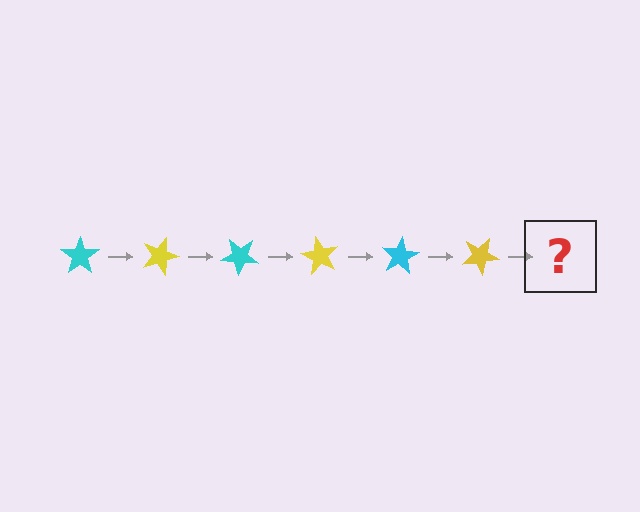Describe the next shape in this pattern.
It should be a cyan star, rotated 120 degrees from the start.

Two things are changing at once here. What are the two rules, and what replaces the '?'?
The two rules are that it rotates 20 degrees each step and the color cycles through cyan and yellow. The '?' should be a cyan star, rotated 120 degrees from the start.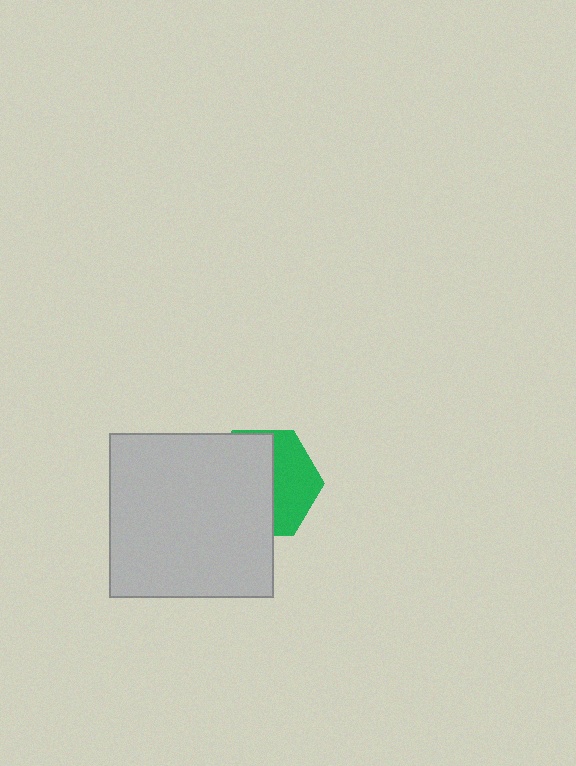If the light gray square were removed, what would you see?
You would see the complete green hexagon.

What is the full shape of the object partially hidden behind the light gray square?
The partially hidden object is a green hexagon.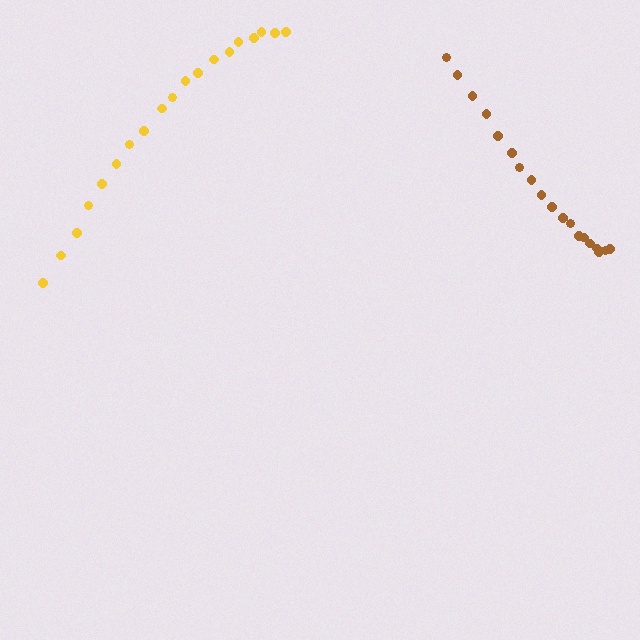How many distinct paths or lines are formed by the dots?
There are 2 distinct paths.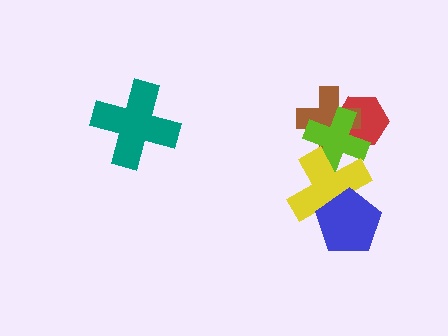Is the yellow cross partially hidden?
Yes, it is partially covered by another shape.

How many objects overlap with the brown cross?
2 objects overlap with the brown cross.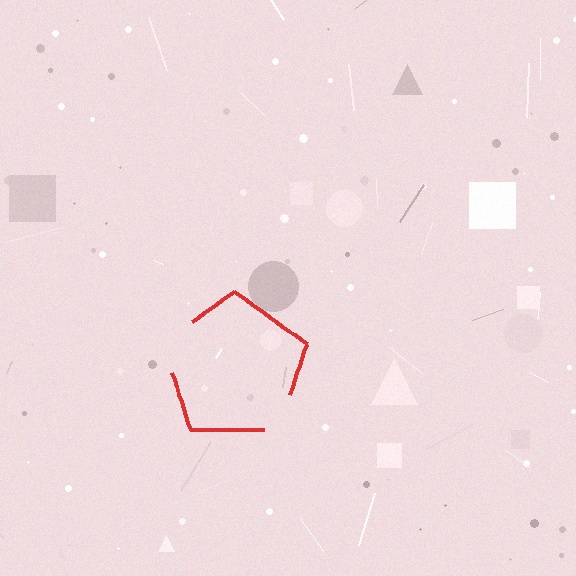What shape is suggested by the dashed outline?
The dashed outline suggests a pentagon.